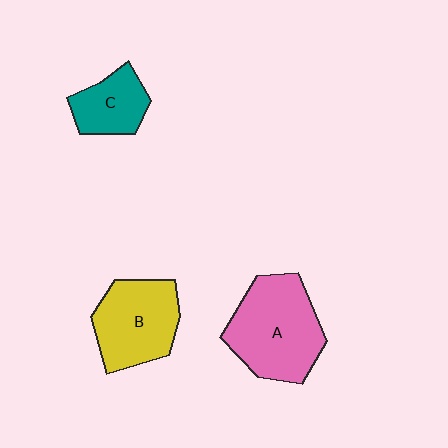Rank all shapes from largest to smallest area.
From largest to smallest: A (pink), B (yellow), C (teal).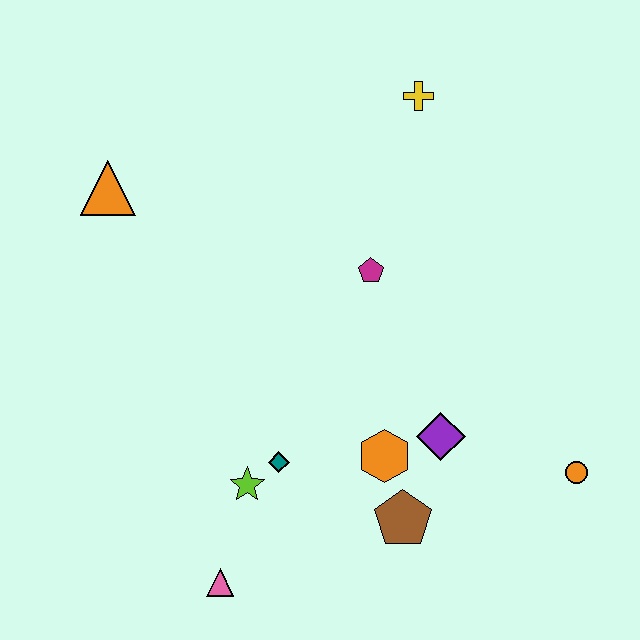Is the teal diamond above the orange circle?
Yes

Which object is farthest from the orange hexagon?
The orange triangle is farthest from the orange hexagon.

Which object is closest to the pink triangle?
The lime star is closest to the pink triangle.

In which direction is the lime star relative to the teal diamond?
The lime star is to the left of the teal diamond.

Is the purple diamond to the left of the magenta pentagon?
No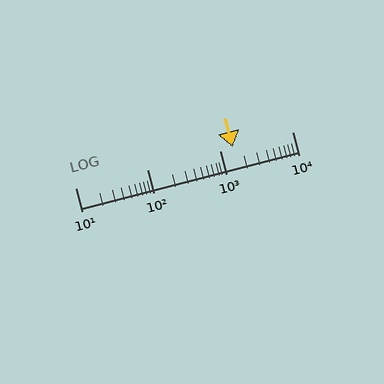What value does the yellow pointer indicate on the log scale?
The pointer indicates approximately 1500.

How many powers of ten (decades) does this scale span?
The scale spans 3 decades, from 10 to 10000.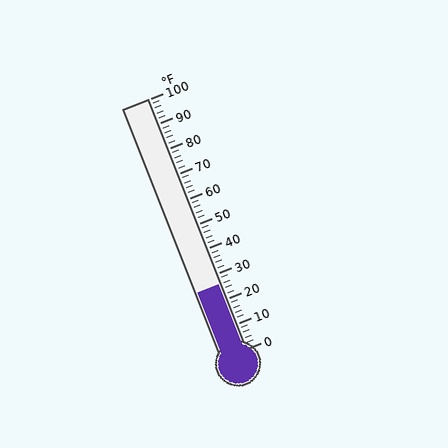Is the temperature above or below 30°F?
The temperature is below 30°F.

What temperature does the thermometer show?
The thermometer shows approximately 26°F.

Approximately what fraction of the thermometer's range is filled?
The thermometer is filled to approximately 25% of its range.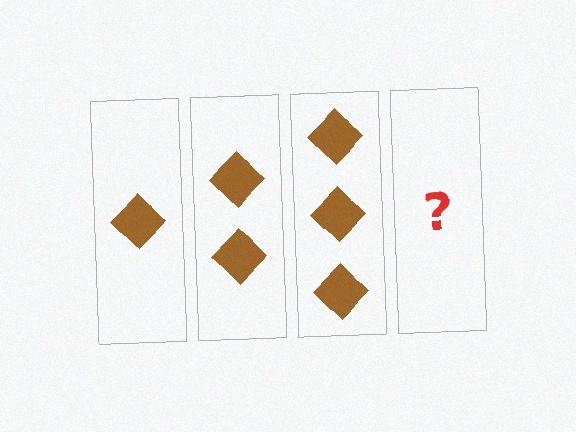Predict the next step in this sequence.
The next step is 4 diamonds.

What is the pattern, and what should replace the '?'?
The pattern is that each step adds one more diamond. The '?' should be 4 diamonds.